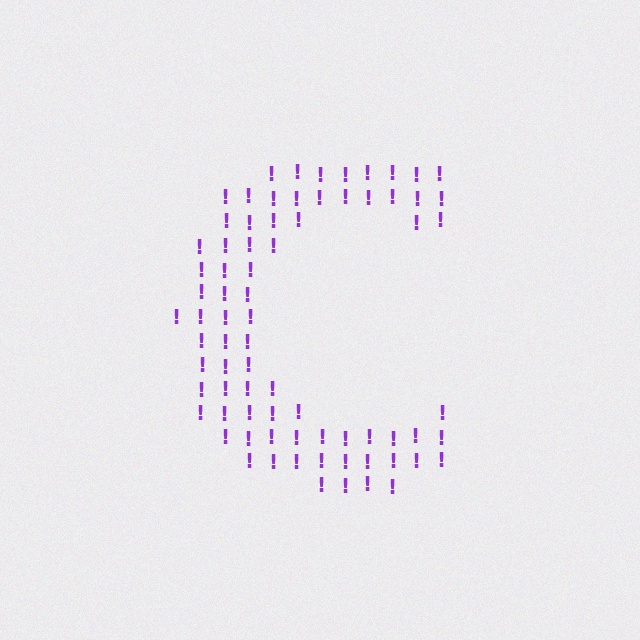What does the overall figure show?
The overall figure shows the letter C.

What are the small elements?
The small elements are exclamation marks.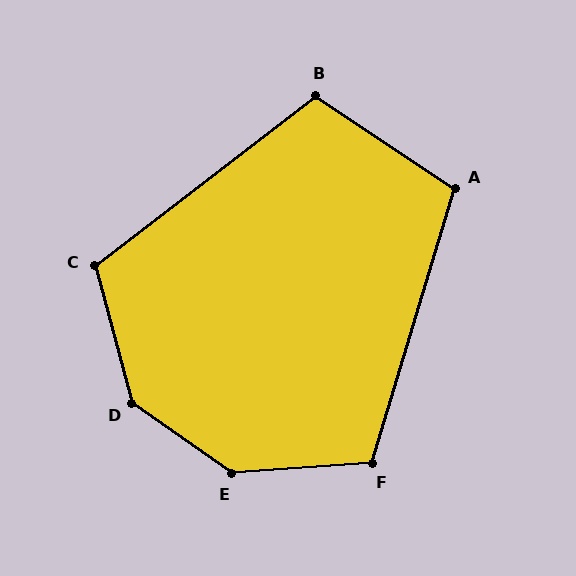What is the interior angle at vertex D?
Approximately 140 degrees (obtuse).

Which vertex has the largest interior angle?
E, at approximately 140 degrees.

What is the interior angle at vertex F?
Approximately 111 degrees (obtuse).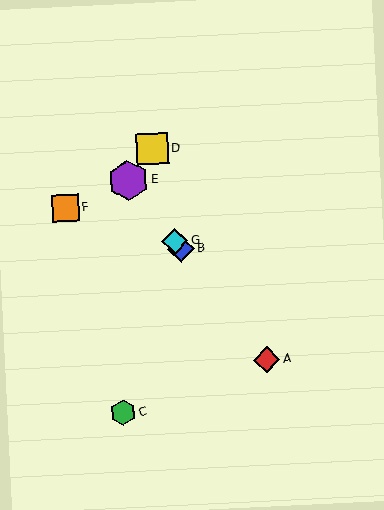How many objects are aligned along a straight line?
4 objects (A, B, E, G) are aligned along a straight line.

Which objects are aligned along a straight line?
Objects A, B, E, G are aligned along a straight line.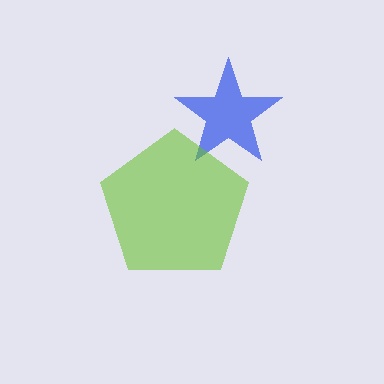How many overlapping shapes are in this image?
There are 2 overlapping shapes in the image.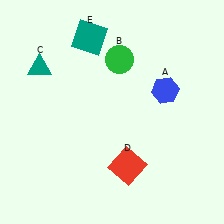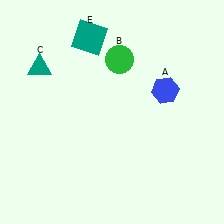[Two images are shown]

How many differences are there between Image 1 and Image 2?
There is 1 difference between the two images.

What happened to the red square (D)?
The red square (D) was removed in Image 2. It was in the bottom-right area of Image 1.